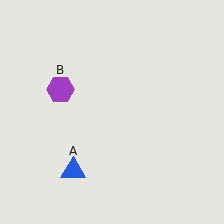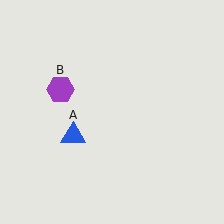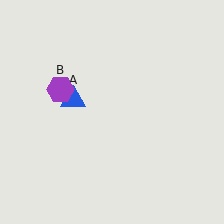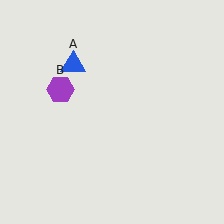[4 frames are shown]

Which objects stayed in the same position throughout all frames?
Purple hexagon (object B) remained stationary.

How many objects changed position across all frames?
1 object changed position: blue triangle (object A).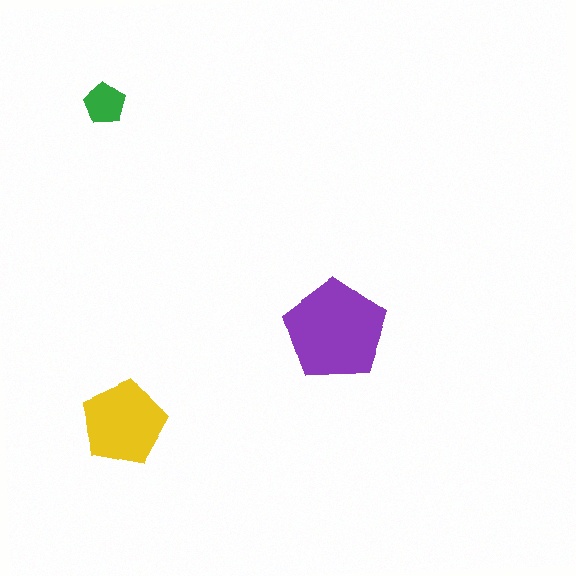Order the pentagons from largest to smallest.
the purple one, the yellow one, the green one.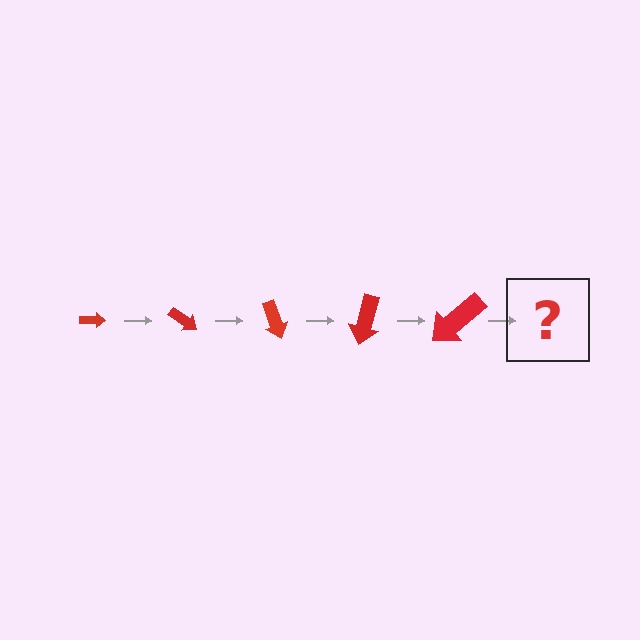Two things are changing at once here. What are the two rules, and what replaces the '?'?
The two rules are that the arrow grows larger each step and it rotates 35 degrees each step. The '?' should be an arrow, larger than the previous one and rotated 175 degrees from the start.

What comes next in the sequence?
The next element should be an arrow, larger than the previous one and rotated 175 degrees from the start.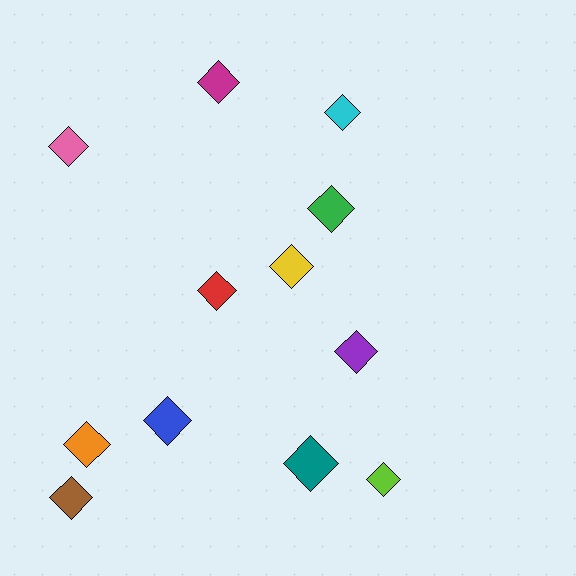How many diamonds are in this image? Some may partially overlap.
There are 12 diamonds.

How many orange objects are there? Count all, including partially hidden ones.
There is 1 orange object.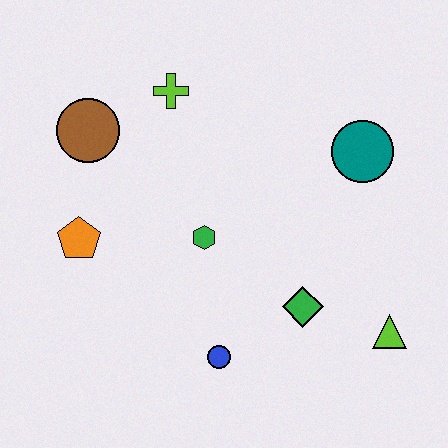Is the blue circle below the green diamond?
Yes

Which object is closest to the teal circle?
The green diamond is closest to the teal circle.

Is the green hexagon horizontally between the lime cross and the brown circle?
No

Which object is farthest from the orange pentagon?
The lime triangle is farthest from the orange pentagon.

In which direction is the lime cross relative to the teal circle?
The lime cross is to the left of the teal circle.